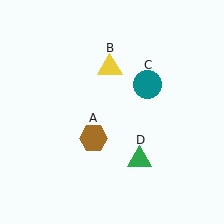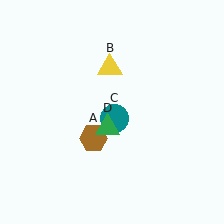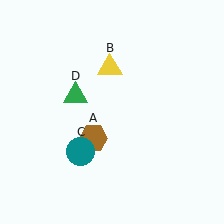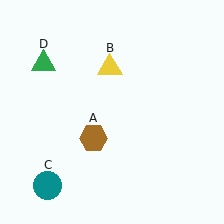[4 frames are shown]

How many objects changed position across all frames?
2 objects changed position: teal circle (object C), green triangle (object D).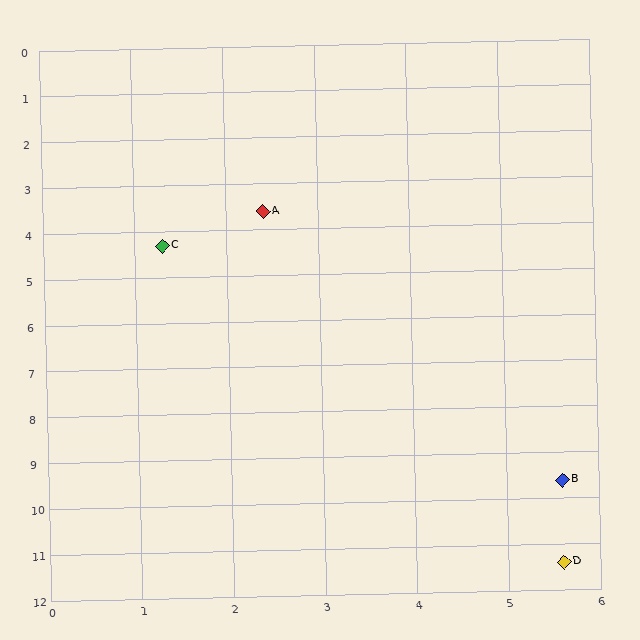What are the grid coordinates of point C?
Point C is at approximately (1.3, 4.3).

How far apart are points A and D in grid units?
Points A and D are about 8.4 grid units apart.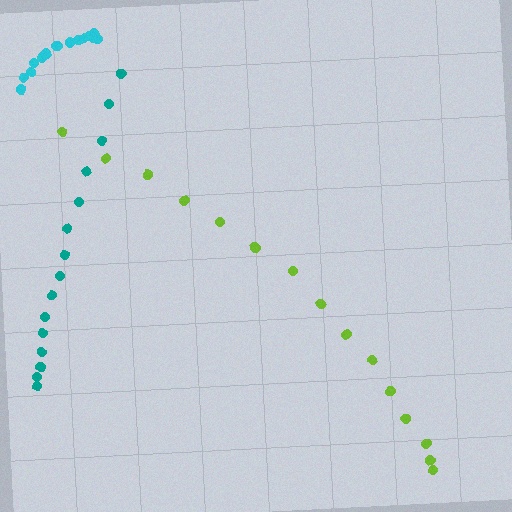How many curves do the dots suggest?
There are 3 distinct paths.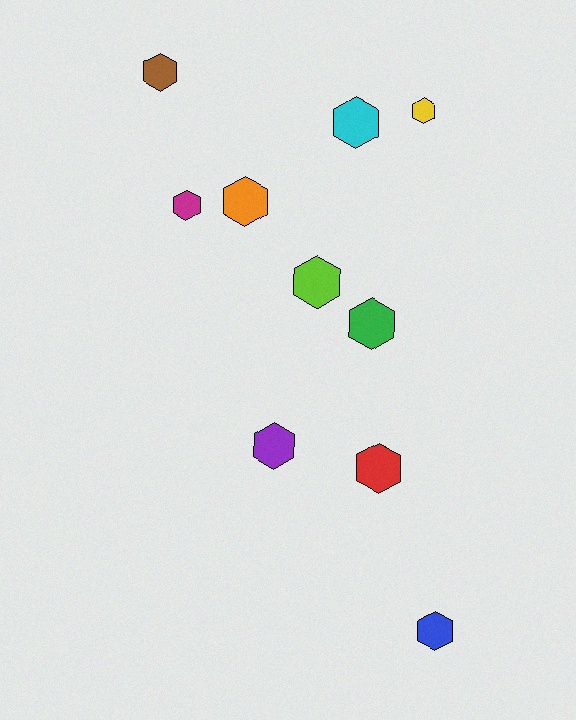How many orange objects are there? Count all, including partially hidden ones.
There is 1 orange object.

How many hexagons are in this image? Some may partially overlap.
There are 10 hexagons.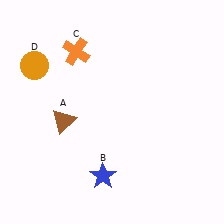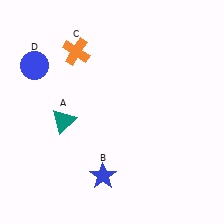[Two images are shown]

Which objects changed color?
A changed from brown to teal. D changed from orange to blue.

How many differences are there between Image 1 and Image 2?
There are 2 differences between the two images.